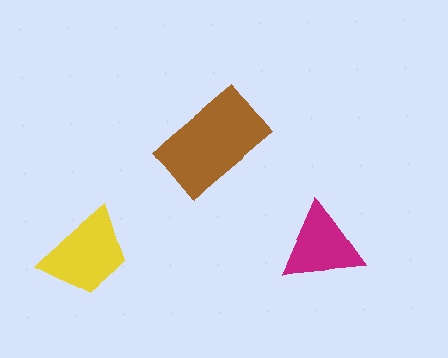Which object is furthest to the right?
The magenta triangle is rightmost.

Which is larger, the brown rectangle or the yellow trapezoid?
The brown rectangle.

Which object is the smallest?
The magenta triangle.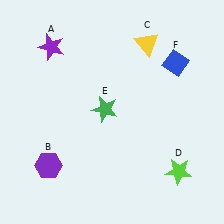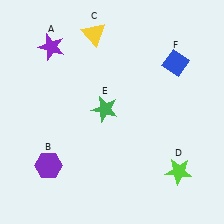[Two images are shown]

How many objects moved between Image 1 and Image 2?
1 object moved between the two images.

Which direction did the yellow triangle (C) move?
The yellow triangle (C) moved left.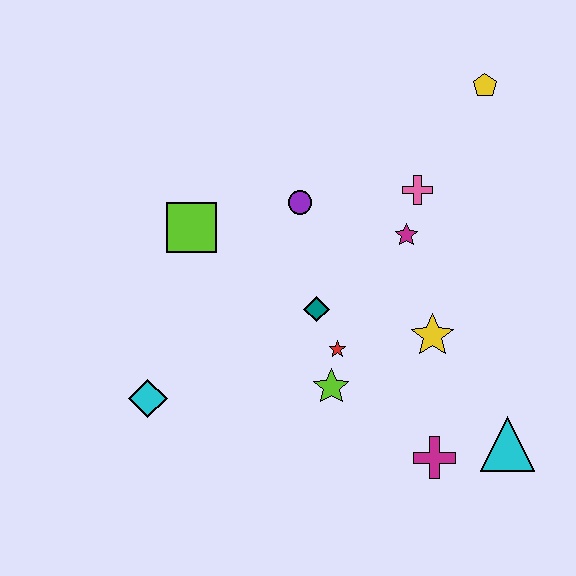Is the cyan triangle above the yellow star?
No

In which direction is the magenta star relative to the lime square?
The magenta star is to the right of the lime square.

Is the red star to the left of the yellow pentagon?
Yes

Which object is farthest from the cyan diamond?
The yellow pentagon is farthest from the cyan diamond.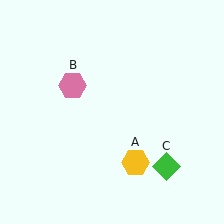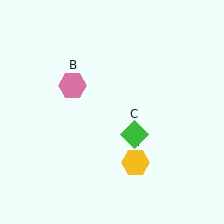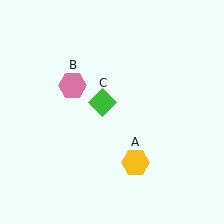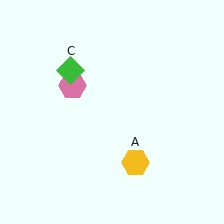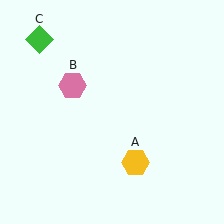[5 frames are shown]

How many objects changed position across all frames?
1 object changed position: green diamond (object C).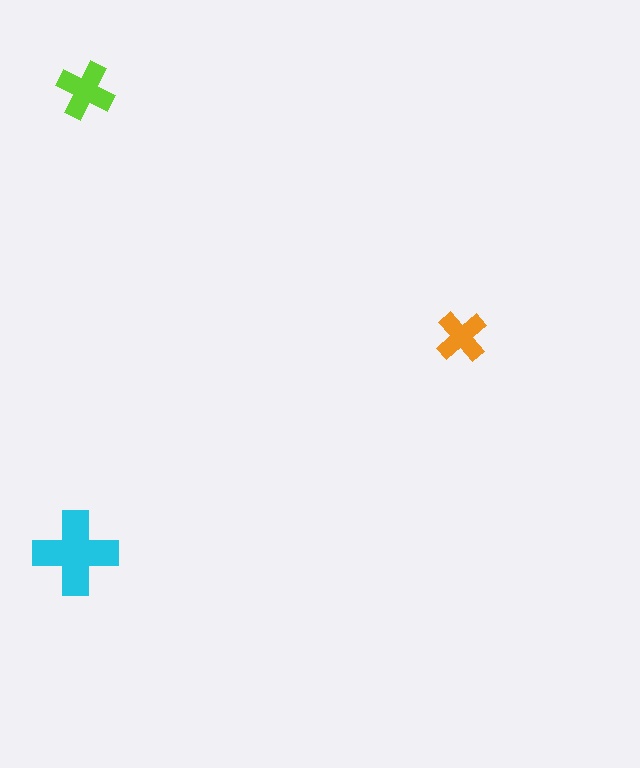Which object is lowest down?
The cyan cross is bottommost.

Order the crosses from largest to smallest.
the cyan one, the lime one, the orange one.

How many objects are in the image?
There are 3 objects in the image.